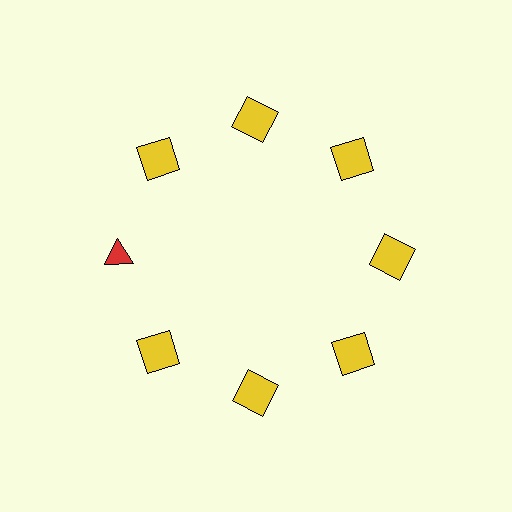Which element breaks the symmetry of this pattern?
The red triangle at roughly the 9 o'clock position breaks the symmetry. All other shapes are yellow squares.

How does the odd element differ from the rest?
It differs in both color (red instead of yellow) and shape (triangle instead of square).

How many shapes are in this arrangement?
There are 8 shapes arranged in a ring pattern.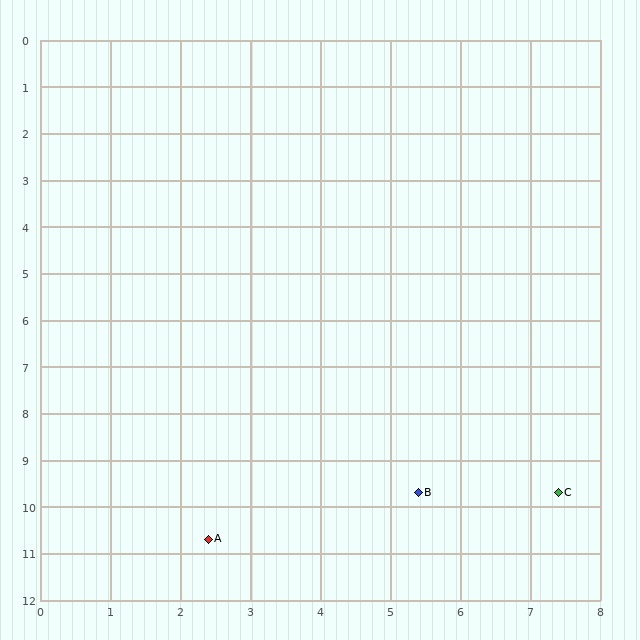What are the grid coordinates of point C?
Point C is at approximately (7.4, 9.7).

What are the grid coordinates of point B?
Point B is at approximately (5.4, 9.7).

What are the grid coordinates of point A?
Point A is at approximately (2.4, 10.7).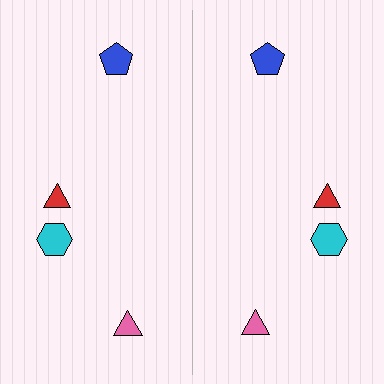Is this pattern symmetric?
Yes, this pattern has bilateral (reflection) symmetry.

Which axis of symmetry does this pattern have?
The pattern has a vertical axis of symmetry running through the center of the image.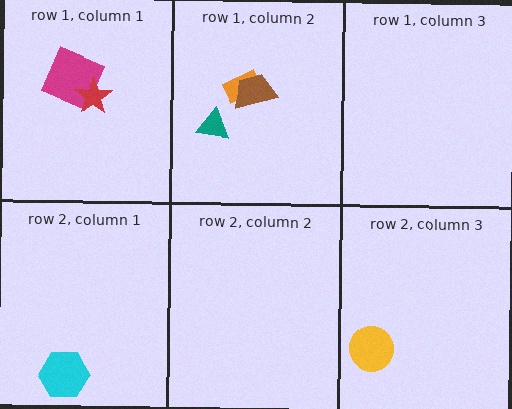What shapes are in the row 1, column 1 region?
The magenta square, the red star.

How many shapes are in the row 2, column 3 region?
1.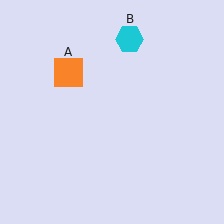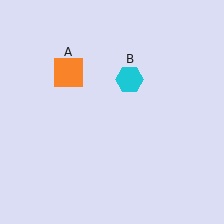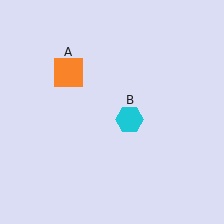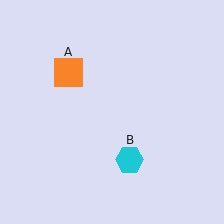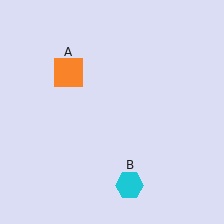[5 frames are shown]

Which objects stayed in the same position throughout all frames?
Orange square (object A) remained stationary.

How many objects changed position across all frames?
1 object changed position: cyan hexagon (object B).